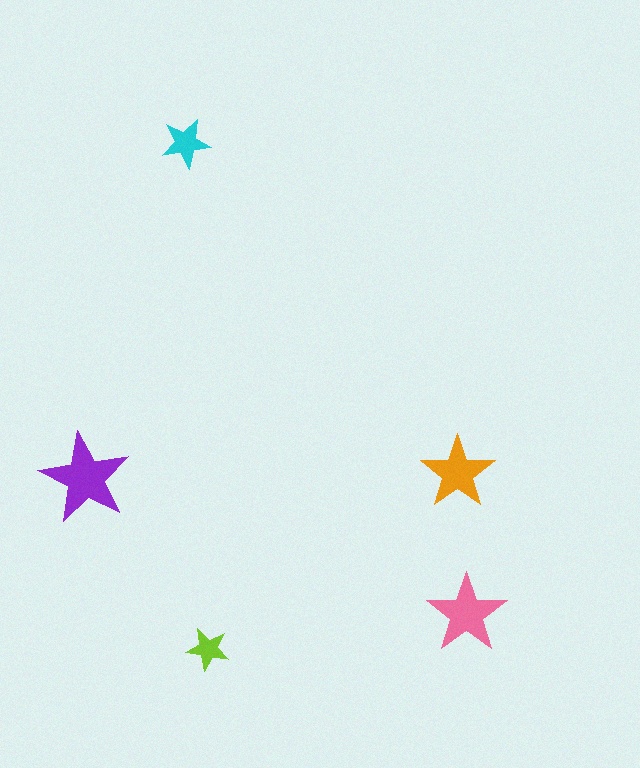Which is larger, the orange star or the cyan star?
The orange one.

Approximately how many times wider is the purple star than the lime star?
About 2 times wider.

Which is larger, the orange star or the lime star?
The orange one.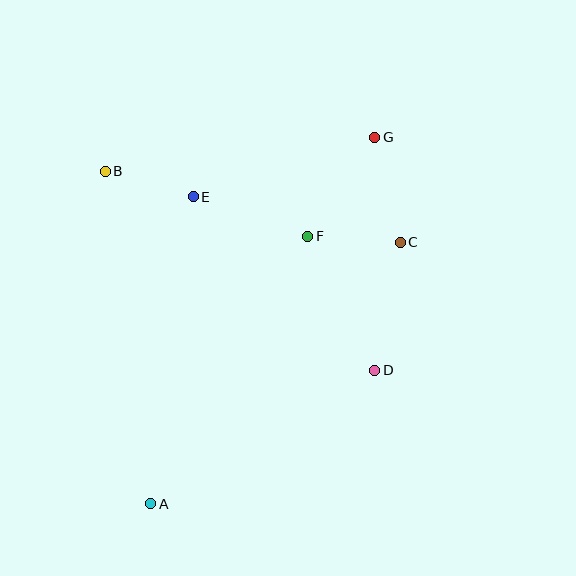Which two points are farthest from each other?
Points A and G are farthest from each other.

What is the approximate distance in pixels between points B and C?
The distance between B and C is approximately 304 pixels.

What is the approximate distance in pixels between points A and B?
The distance between A and B is approximately 335 pixels.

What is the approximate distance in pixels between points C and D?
The distance between C and D is approximately 130 pixels.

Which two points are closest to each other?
Points B and E are closest to each other.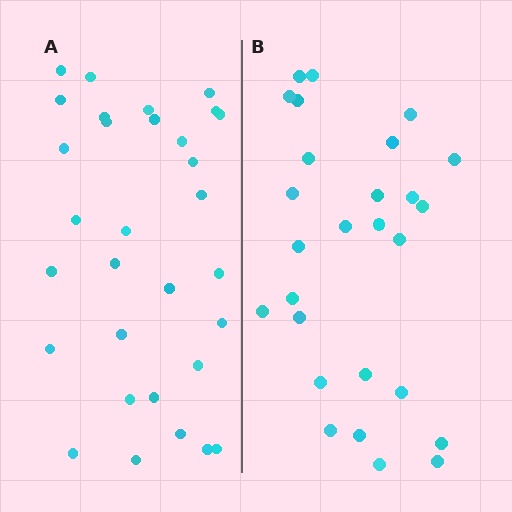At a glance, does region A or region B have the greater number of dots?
Region A (the left region) has more dots.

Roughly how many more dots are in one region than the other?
Region A has about 4 more dots than region B.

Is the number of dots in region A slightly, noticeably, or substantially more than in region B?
Region A has only slightly more — the two regions are fairly close. The ratio is roughly 1.1 to 1.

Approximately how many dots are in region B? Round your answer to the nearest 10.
About 30 dots. (The exact count is 27, which rounds to 30.)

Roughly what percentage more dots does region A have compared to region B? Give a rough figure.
About 15% more.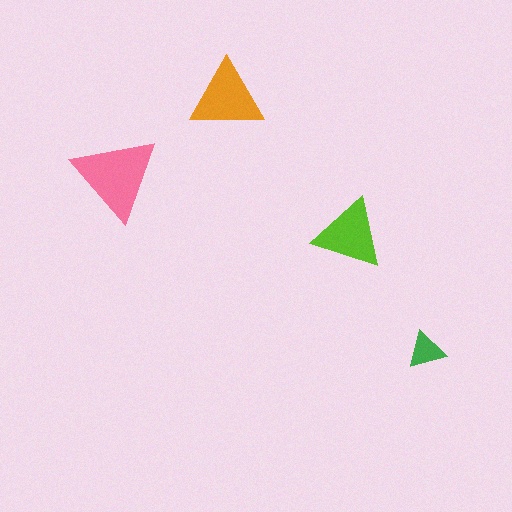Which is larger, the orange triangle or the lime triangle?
The orange one.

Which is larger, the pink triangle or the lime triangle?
The pink one.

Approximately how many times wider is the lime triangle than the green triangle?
About 2 times wider.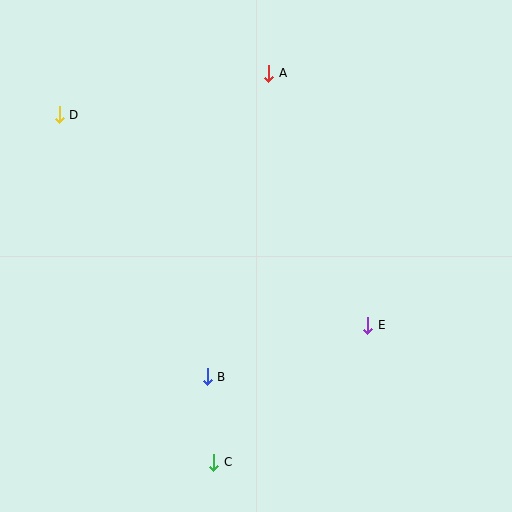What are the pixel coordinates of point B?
Point B is at (207, 377).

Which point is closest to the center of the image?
Point B at (207, 377) is closest to the center.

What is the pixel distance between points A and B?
The distance between A and B is 310 pixels.